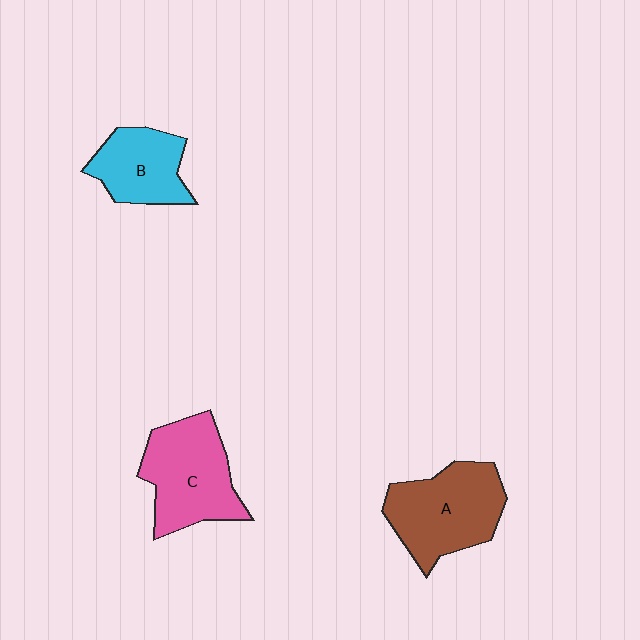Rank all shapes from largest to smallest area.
From largest to smallest: A (brown), C (pink), B (cyan).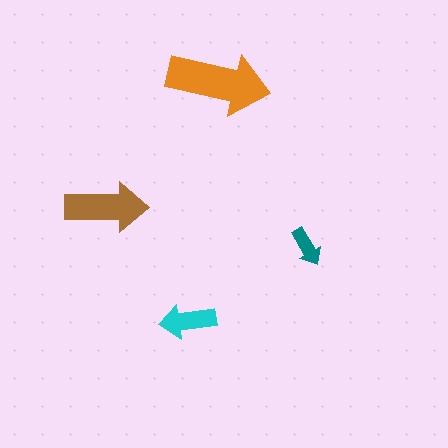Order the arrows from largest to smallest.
the orange one, the brown one, the cyan one, the teal one.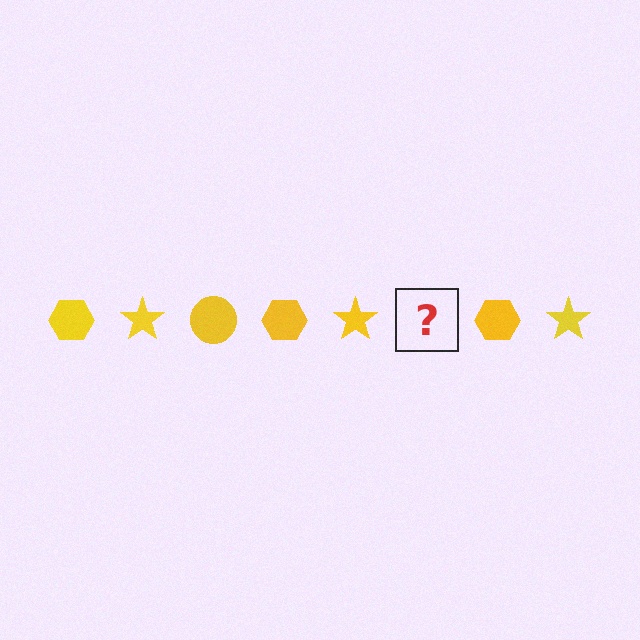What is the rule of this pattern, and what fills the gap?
The rule is that the pattern cycles through hexagon, star, circle shapes in yellow. The gap should be filled with a yellow circle.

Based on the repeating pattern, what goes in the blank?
The blank should be a yellow circle.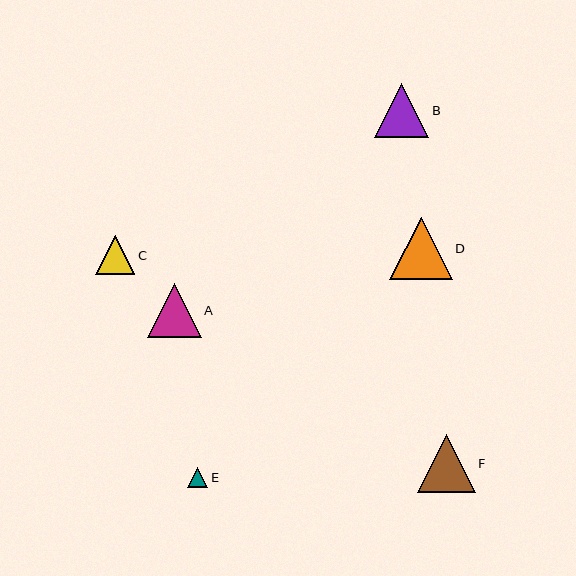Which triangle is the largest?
Triangle D is the largest with a size of approximately 62 pixels.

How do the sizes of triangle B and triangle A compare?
Triangle B and triangle A are approximately the same size.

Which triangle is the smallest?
Triangle E is the smallest with a size of approximately 20 pixels.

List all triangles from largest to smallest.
From largest to smallest: D, F, B, A, C, E.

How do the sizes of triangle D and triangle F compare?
Triangle D and triangle F are approximately the same size.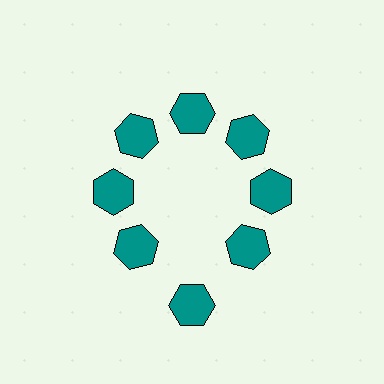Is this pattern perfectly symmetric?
No. The 8 teal hexagons are arranged in a ring, but one element near the 6 o'clock position is pushed outward from the center, breaking the 8-fold rotational symmetry.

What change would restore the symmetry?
The symmetry would be restored by moving it inward, back onto the ring so that all 8 hexagons sit at equal angles and equal distance from the center.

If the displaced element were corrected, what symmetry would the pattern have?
It would have 8-fold rotational symmetry — the pattern would map onto itself every 45 degrees.